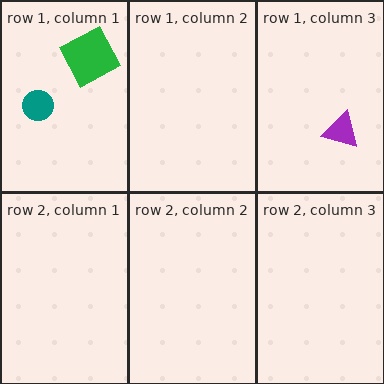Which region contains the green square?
The row 1, column 1 region.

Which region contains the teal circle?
The row 1, column 1 region.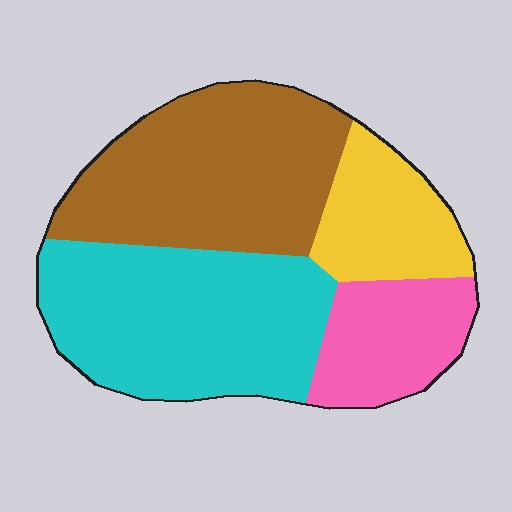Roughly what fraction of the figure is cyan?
Cyan covers roughly 35% of the figure.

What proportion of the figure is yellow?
Yellow takes up about one sixth (1/6) of the figure.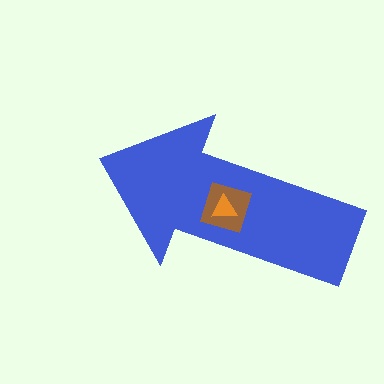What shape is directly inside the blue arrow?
The brown diamond.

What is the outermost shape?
The blue arrow.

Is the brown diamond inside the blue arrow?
Yes.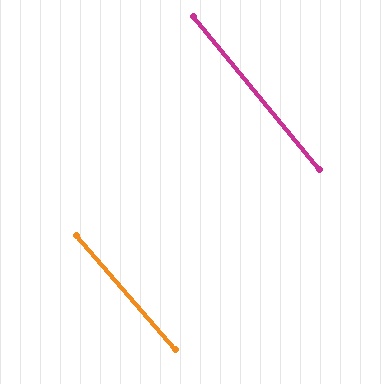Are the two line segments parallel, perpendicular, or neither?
Parallel — their directions differ by only 1.3°.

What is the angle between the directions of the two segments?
Approximately 1 degree.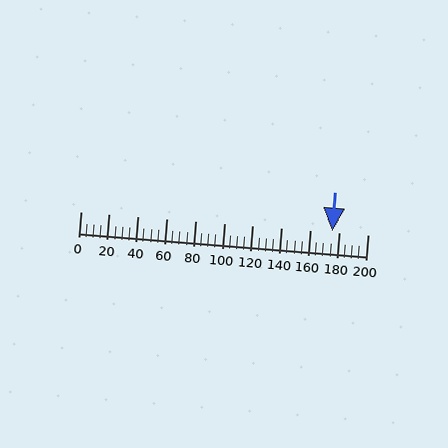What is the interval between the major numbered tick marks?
The major tick marks are spaced 20 units apart.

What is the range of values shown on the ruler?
The ruler shows values from 0 to 200.